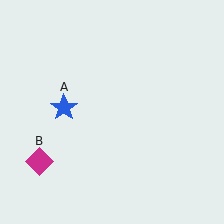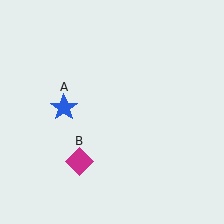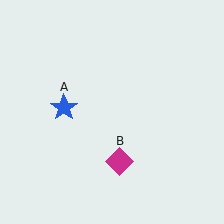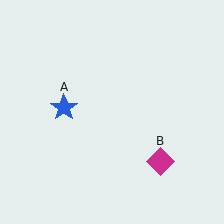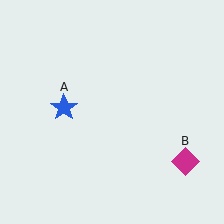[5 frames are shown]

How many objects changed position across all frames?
1 object changed position: magenta diamond (object B).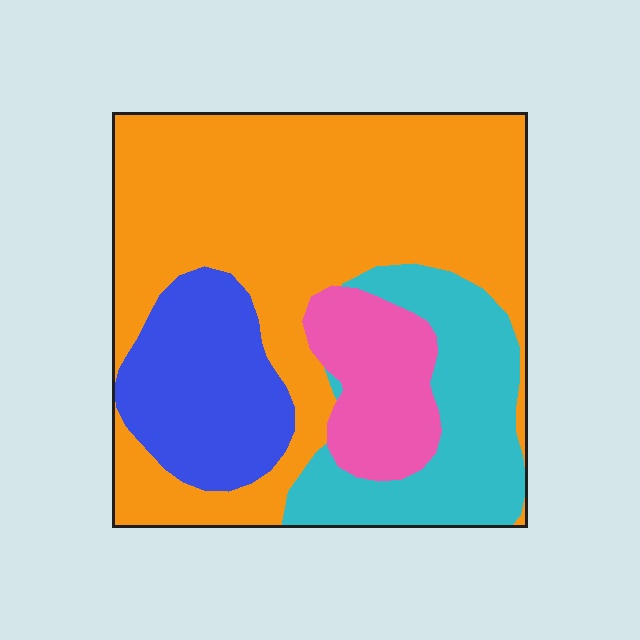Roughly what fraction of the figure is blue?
Blue takes up less than a sixth of the figure.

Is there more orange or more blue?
Orange.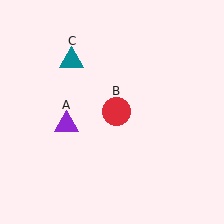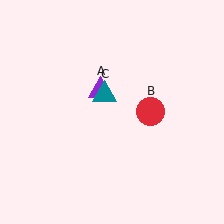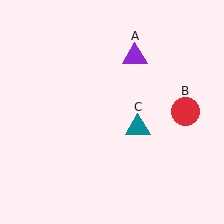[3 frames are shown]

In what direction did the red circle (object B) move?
The red circle (object B) moved right.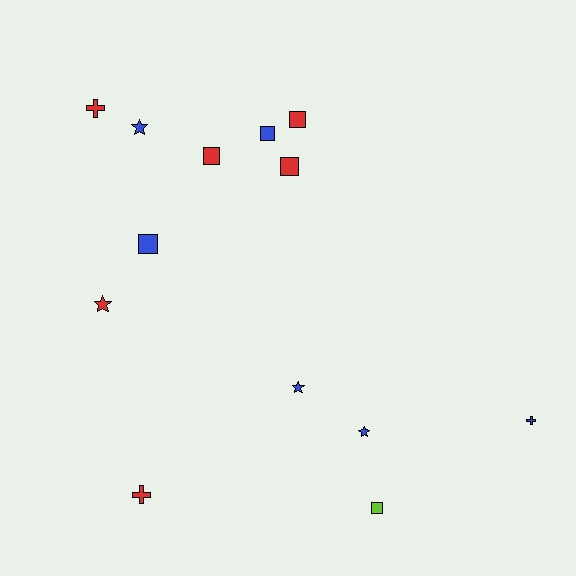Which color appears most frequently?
Red, with 6 objects.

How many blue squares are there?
There are 2 blue squares.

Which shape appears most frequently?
Square, with 6 objects.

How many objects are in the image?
There are 13 objects.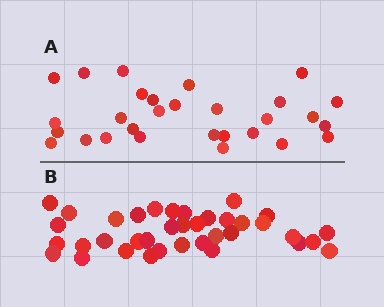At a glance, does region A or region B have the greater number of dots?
Region B (the bottom region) has more dots.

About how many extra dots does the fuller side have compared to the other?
Region B has roughly 8 or so more dots than region A.